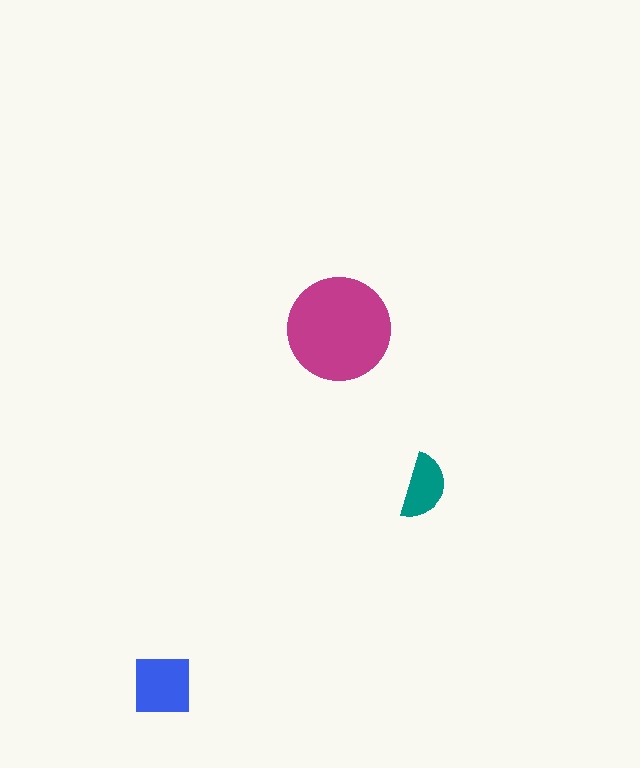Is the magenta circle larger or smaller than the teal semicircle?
Larger.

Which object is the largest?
The magenta circle.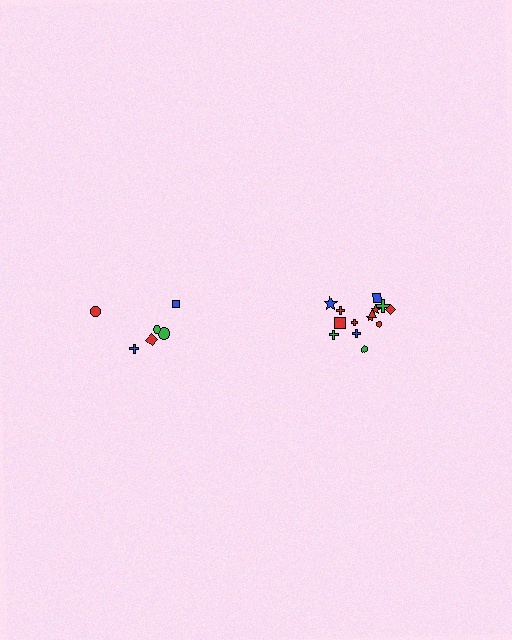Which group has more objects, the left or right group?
The right group.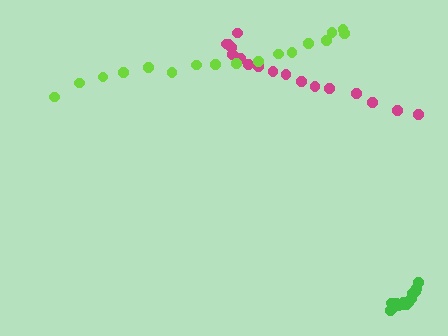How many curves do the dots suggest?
There are 3 distinct paths.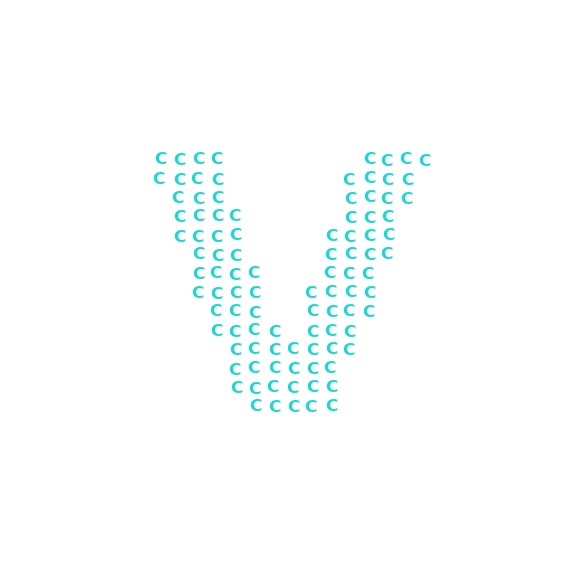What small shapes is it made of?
It is made of small letter C's.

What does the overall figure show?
The overall figure shows the letter V.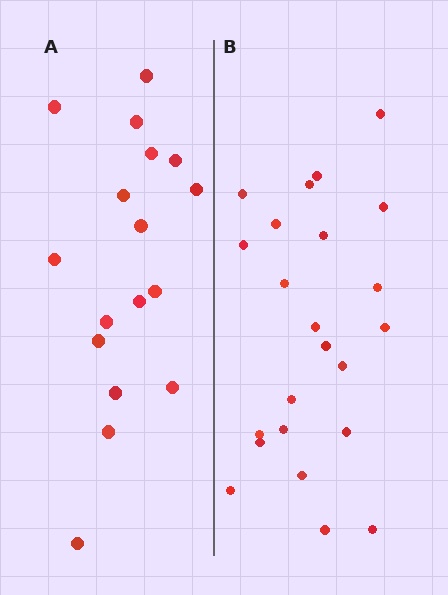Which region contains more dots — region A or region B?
Region B (the right region) has more dots.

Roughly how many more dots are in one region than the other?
Region B has about 6 more dots than region A.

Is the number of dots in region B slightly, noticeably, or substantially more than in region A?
Region B has noticeably more, but not dramatically so. The ratio is roughly 1.4 to 1.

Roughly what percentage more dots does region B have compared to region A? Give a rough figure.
About 35% more.